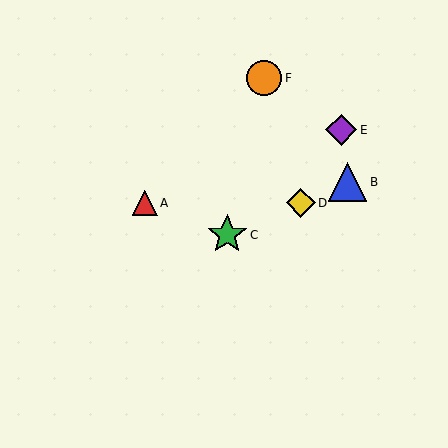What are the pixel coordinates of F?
Object F is at (264, 78).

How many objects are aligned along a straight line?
3 objects (B, C, D) are aligned along a straight line.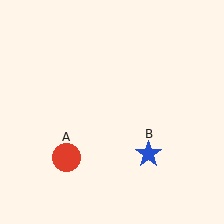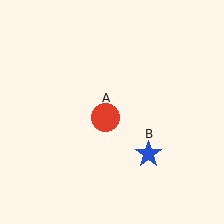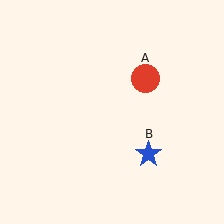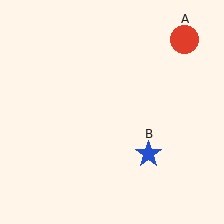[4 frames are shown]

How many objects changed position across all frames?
1 object changed position: red circle (object A).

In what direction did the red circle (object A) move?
The red circle (object A) moved up and to the right.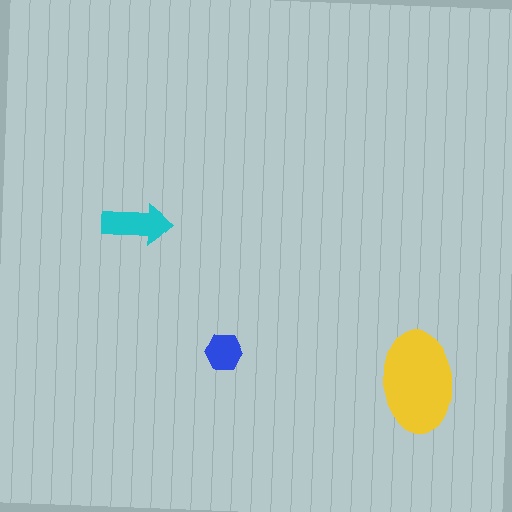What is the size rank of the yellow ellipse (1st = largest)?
1st.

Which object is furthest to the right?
The yellow ellipse is rightmost.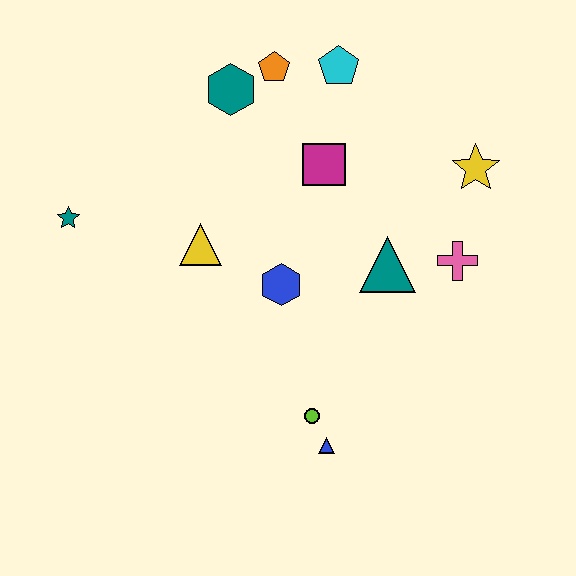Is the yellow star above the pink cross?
Yes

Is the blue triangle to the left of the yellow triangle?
No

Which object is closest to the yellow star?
The pink cross is closest to the yellow star.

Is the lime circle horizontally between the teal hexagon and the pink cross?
Yes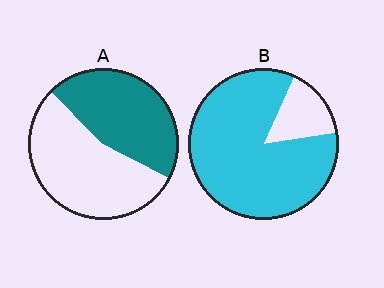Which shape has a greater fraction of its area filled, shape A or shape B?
Shape B.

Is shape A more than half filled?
No.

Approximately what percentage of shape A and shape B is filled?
A is approximately 45% and B is approximately 85%.